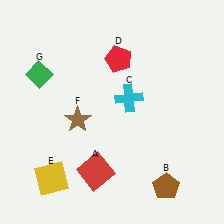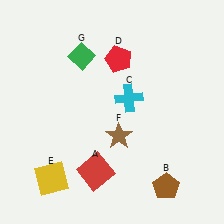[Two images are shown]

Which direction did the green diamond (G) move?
The green diamond (G) moved right.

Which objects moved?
The objects that moved are: the brown star (F), the green diamond (G).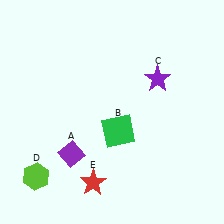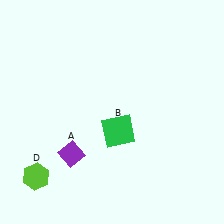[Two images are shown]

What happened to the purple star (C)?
The purple star (C) was removed in Image 2. It was in the top-right area of Image 1.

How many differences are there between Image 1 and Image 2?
There are 2 differences between the two images.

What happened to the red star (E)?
The red star (E) was removed in Image 2. It was in the bottom-left area of Image 1.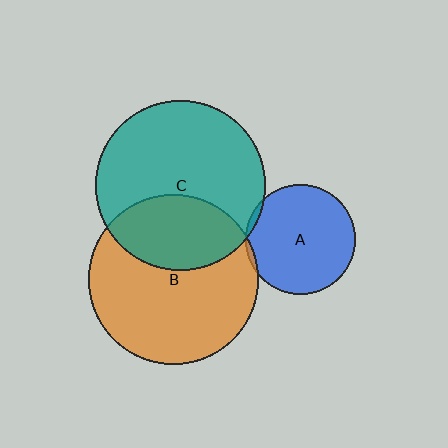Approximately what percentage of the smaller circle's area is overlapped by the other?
Approximately 35%.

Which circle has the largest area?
Circle B (orange).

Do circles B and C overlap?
Yes.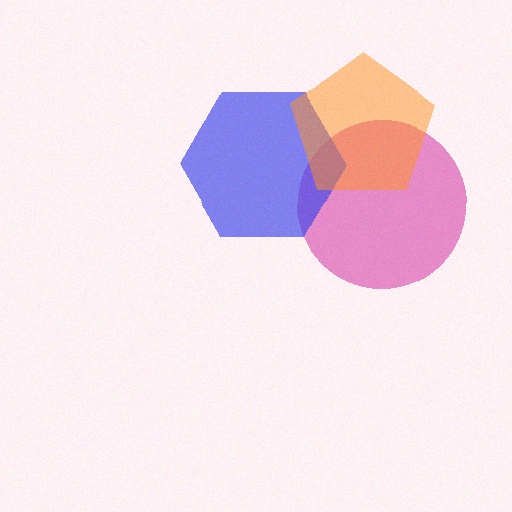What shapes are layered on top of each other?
The layered shapes are: a pink circle, a blue hexagon, an orange pentagon.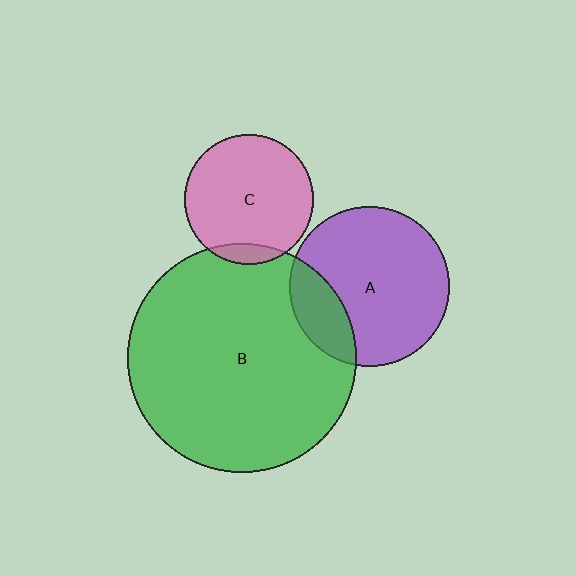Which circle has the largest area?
Circle B (green).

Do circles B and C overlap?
Yes.